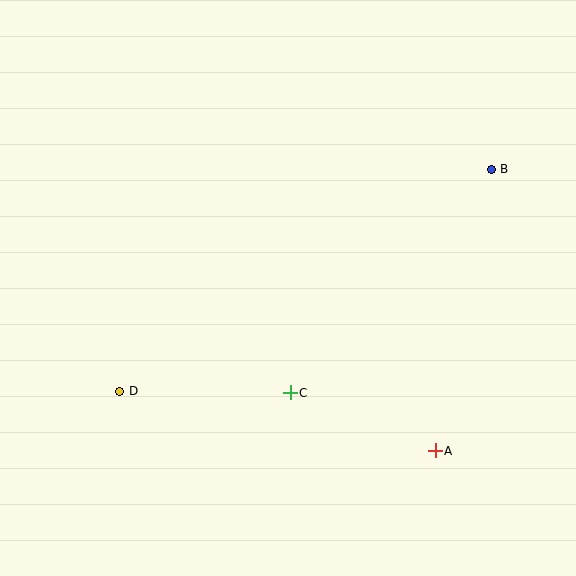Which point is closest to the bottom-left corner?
Point D is closest to the bottom-left corner.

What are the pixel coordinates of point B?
Point B is at (491, 169).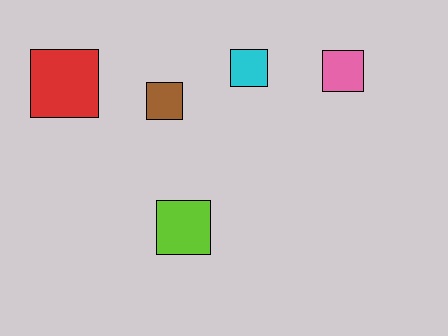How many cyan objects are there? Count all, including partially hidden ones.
There is 1 cyan object.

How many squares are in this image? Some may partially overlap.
There are 5 squares.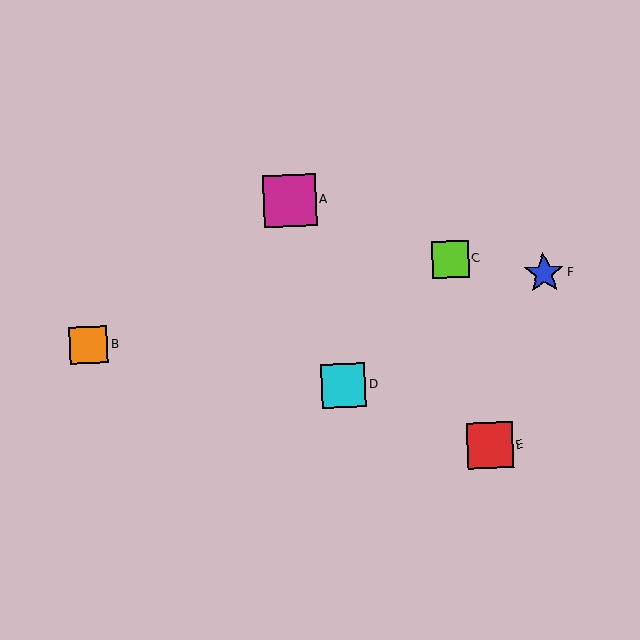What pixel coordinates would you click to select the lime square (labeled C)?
Click at (450, 259) to select the lime square C.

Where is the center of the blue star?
The center of the blue star is at (544, 273).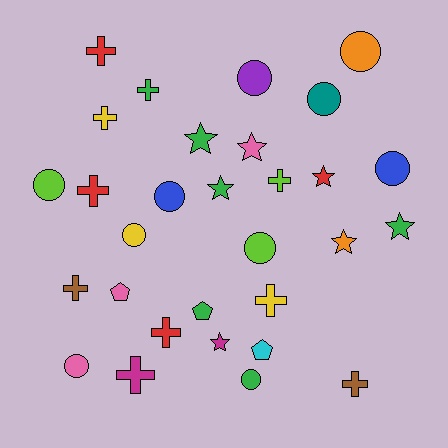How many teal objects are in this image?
There is 1 teal object.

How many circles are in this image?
There are 10 circles.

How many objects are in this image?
There are 30 objects.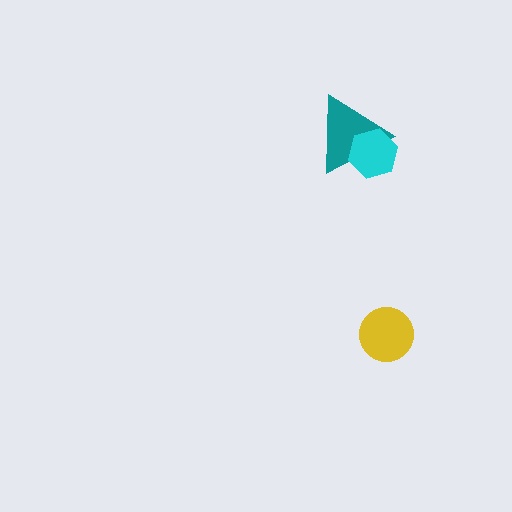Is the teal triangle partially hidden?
Yes, it is partially covered by another shape.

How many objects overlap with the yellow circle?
0 objects overlap with the yellow circle.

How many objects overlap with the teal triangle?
1 object overlaps with the teal triangle.